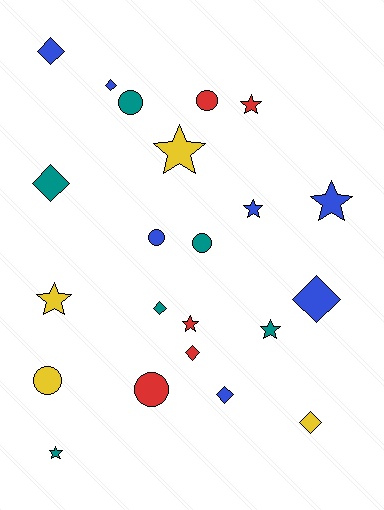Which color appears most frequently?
Blue, with 7 objects.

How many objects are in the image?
There are 22 objects.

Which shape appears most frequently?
Diamond, with 8 objects.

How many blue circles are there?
There is 1 blue circle.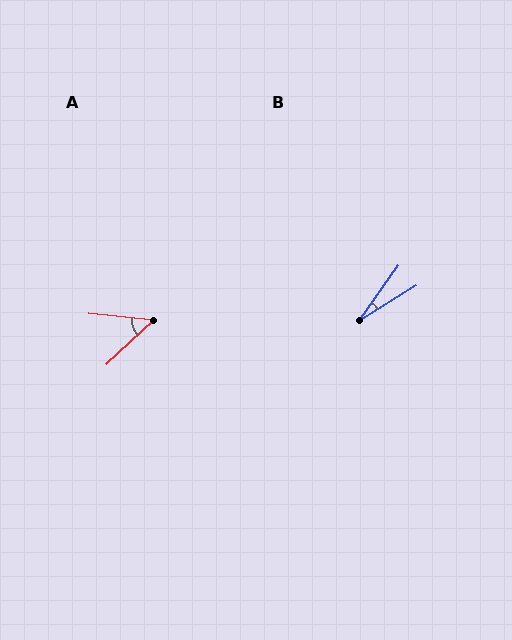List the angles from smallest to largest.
B (23°), A (49°).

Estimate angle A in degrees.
Approximately 49 degrees.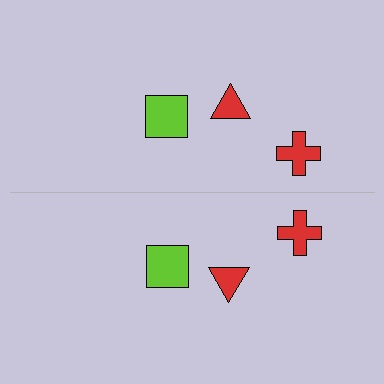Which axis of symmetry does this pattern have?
The pattern has a horizontal axis of symmetry running through the center of the image.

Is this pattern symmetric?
Yes, this pattern has bilateral (reflection) symmetry.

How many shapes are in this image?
There are 6 shapes in this image.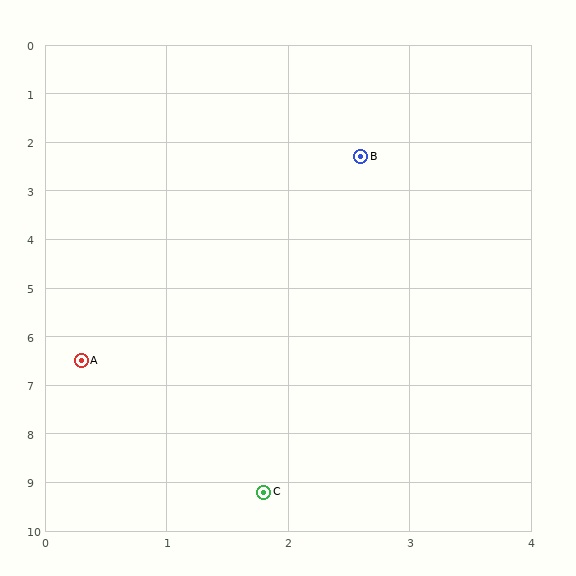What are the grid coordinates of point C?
Point C is at approximately (1.8, 9.2).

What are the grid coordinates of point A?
Point A is at approximately (0.3, 6.5).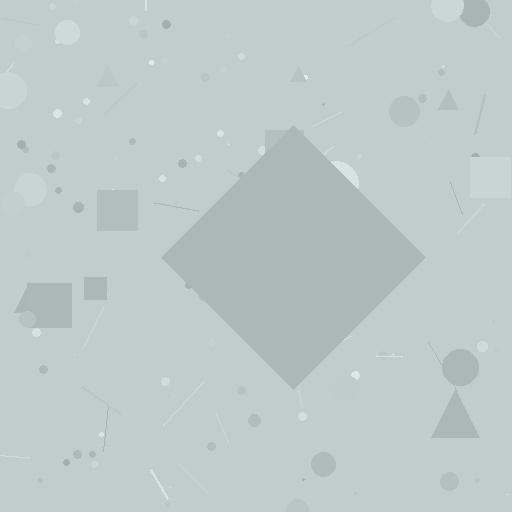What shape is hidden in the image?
A diamond is hidden in the image.